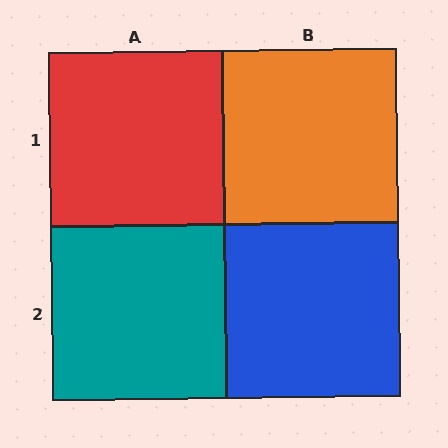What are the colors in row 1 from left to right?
Red, orange.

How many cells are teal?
1 cell is teal.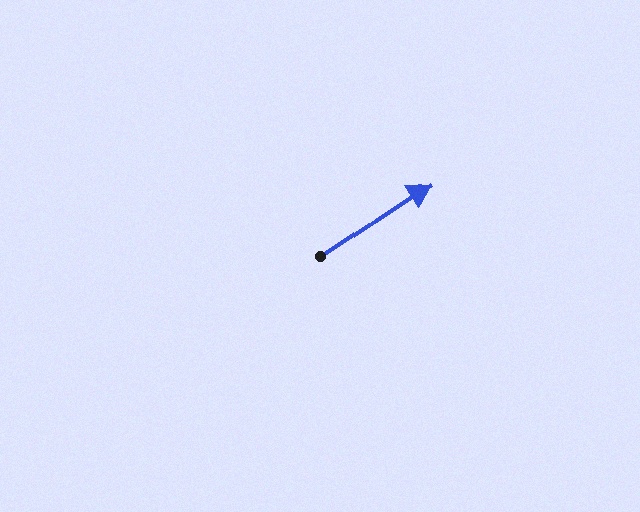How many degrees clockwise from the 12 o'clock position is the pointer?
Approximately 56 degrees.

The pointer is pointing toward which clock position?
Roughly 2 o'clock.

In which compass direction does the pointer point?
Northeast.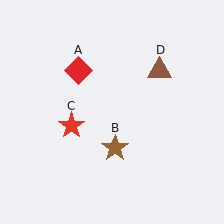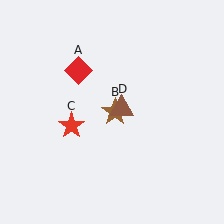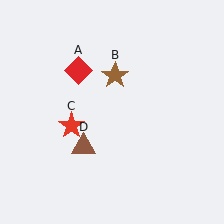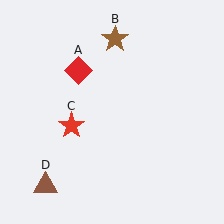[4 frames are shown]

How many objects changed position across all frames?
2 objects changed position: brown star (object B), brown triangle (object D).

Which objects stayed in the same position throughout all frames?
Red diamond (object A) and red star (object C) remained stationary.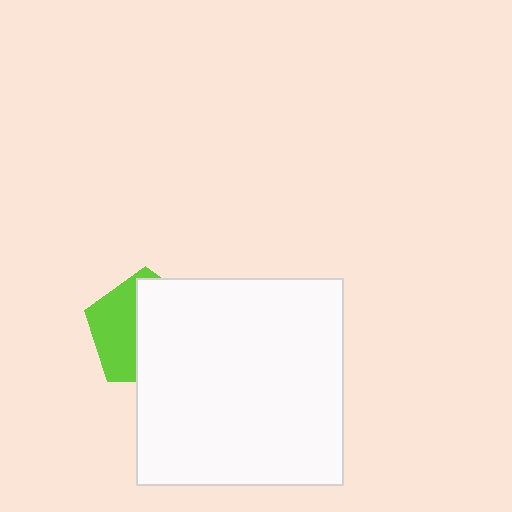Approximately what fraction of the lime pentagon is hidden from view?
Roughly 59% of the lime pentagon is hidden behind the white square.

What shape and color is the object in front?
The object in front is a white square.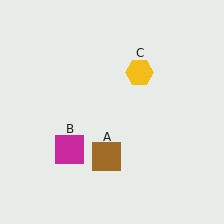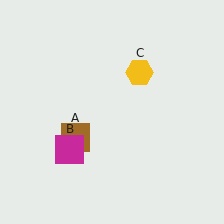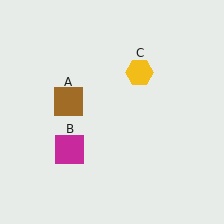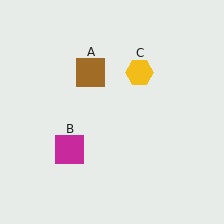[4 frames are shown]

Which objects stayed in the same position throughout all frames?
Magenta square (object B) and yellow hexagon (object C) remained stationary.